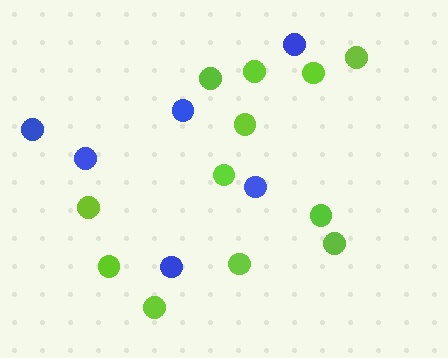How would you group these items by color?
There are 2 groups: one group of blue circles (6) and one group of lime circles (12).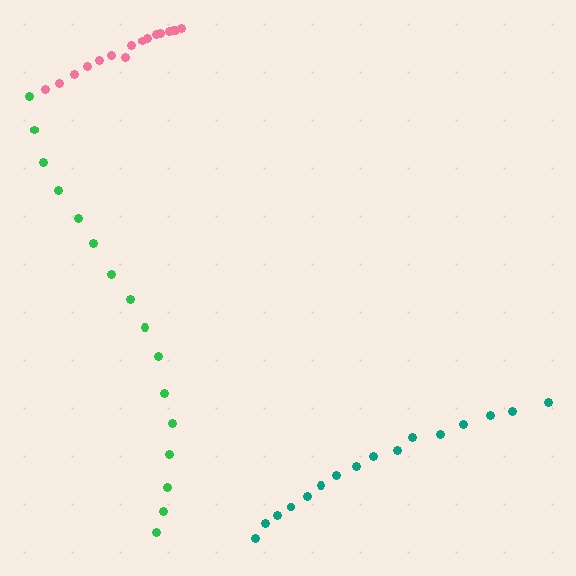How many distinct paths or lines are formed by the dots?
There are 3 distinct paths.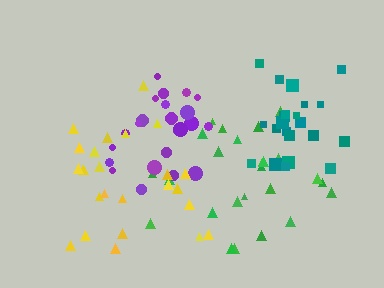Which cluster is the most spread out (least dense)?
Green.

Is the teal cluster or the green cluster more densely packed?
Teal.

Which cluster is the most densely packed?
Purple.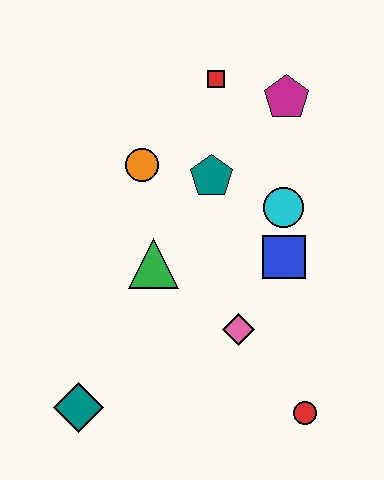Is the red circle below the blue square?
Yes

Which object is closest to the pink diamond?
The blue square is closest to the pink diamond.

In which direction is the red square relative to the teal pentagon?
The red square is above the teal pentagon.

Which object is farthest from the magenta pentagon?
The teal diamond is farthest from the magenta pentagon.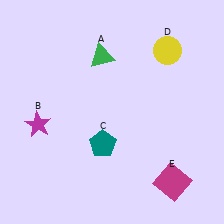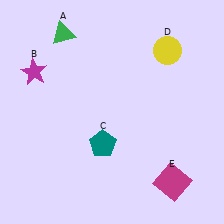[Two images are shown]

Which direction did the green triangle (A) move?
The green triangle (A) moved left.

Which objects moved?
The objects that moved are: the green triangle (A), the magenta star (B).